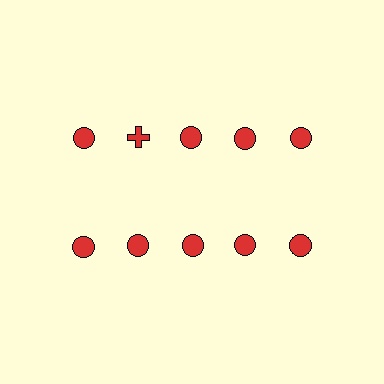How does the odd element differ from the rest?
It has a different shape: cross instead of circle.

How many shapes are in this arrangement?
There are 10 shapes arranged in a grid pattern.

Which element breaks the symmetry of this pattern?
The red cross in the top row, second from left column breaks the symmetry. All other shapes are red circles.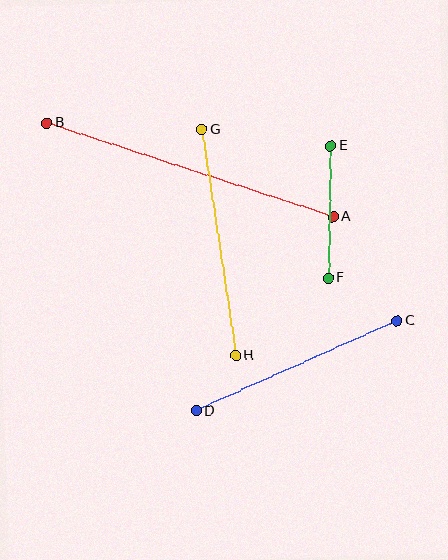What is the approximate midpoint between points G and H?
The midpoint is at approximately (219, 242) pixels.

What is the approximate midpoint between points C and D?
The midpoint is at approximately (297, 366) pixels.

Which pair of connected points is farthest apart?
Points A and B are farthest apart.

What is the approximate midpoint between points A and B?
The midpoint is at approximately (190, 170) pixels.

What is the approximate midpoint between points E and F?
The midpoint is at approximately (329, 212) pixels.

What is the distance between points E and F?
The distance is approximately 132 pixels.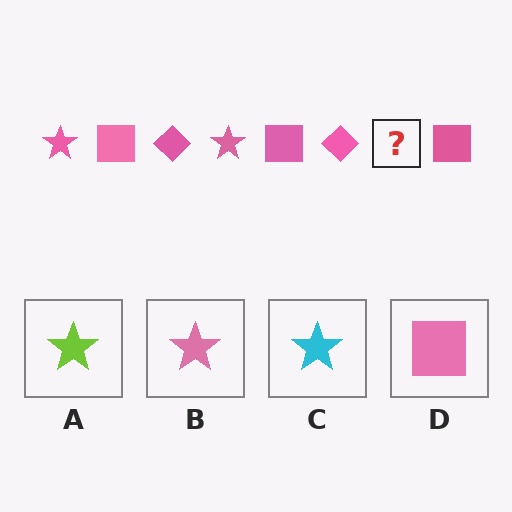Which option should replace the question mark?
Option B.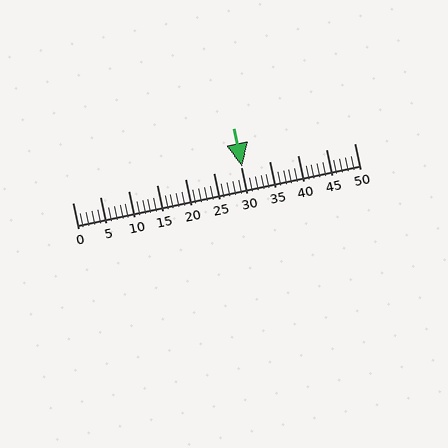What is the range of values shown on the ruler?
The ruler shows values from 0 to 50.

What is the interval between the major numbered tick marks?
The major tick marks are spaced 5 units apart.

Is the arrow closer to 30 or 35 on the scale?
The arrow is closer to 30.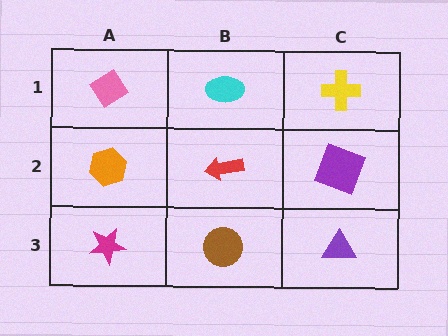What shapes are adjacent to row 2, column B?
A cyan ellipse (row 1, column B), a brown circle (row 3, column B), an orange hexagon (row 2, column A), a purple square (row 2, column C).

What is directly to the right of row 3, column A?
A brown circle.